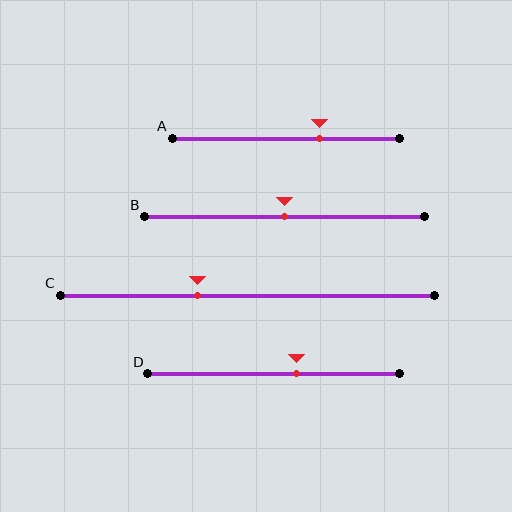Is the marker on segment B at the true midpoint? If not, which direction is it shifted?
Yes, the marker on segment B is at the true midpoint.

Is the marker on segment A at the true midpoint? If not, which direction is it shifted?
No, the marker on segment A is shifted to the right by about 15% of the segment length.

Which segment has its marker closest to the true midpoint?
Segment B has its marker closest to the true midpoint.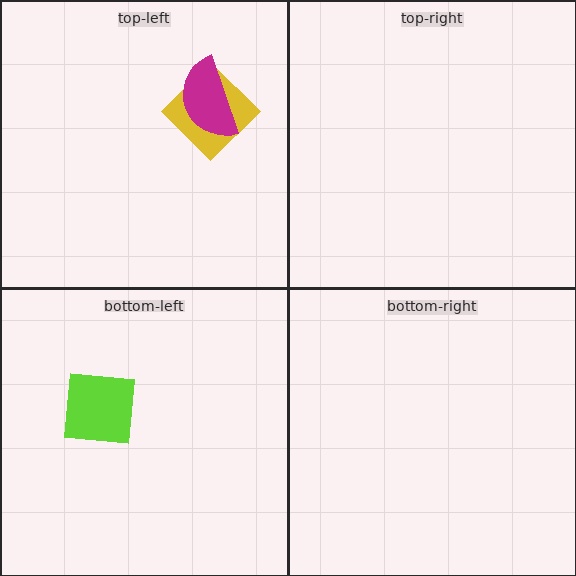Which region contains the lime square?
The bottom-left region.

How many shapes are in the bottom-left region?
1.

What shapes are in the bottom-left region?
The lime square.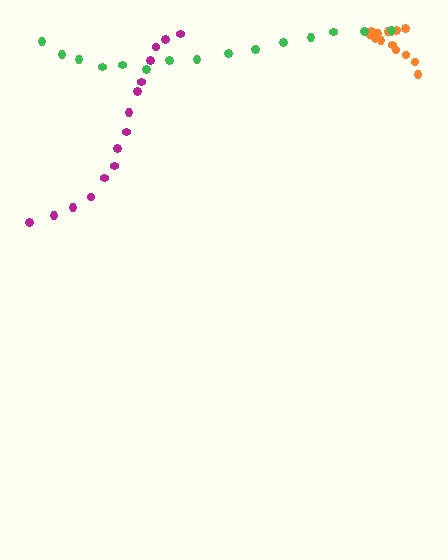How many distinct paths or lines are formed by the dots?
There are 3 distinct paths.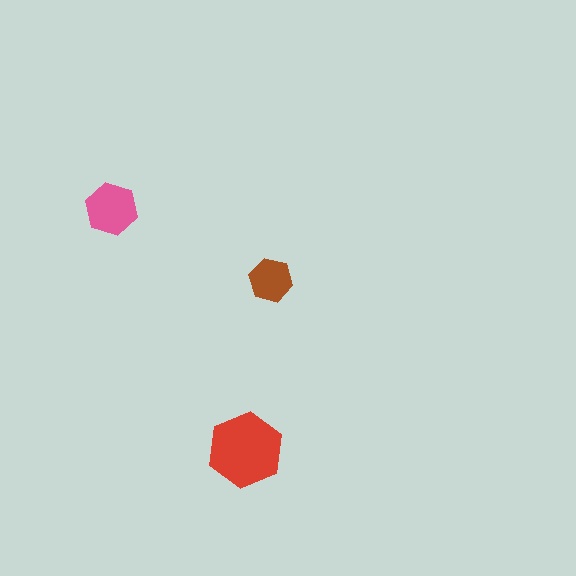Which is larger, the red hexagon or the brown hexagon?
The red one.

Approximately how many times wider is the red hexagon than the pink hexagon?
About 1.5 times wider.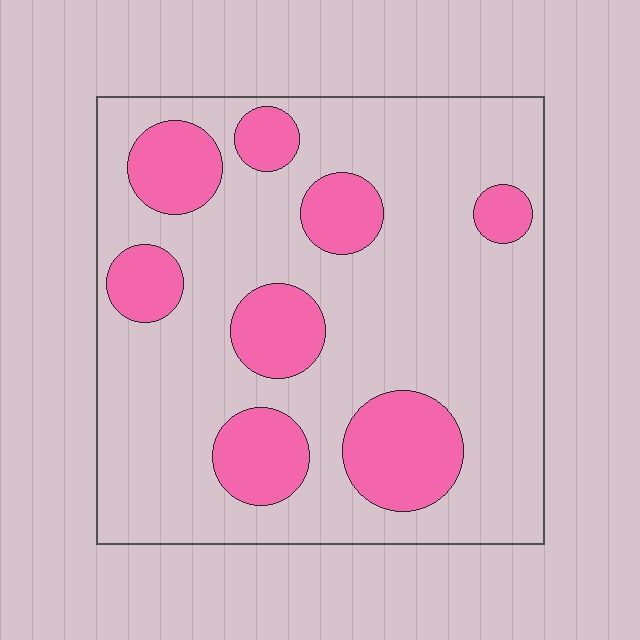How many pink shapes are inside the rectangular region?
8.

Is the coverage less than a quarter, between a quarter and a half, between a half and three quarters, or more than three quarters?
Less than a quarter.